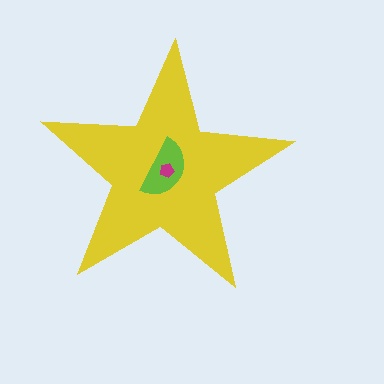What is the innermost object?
The magenta pentagon.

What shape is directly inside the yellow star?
The lime semicircle.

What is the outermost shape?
The yellow star.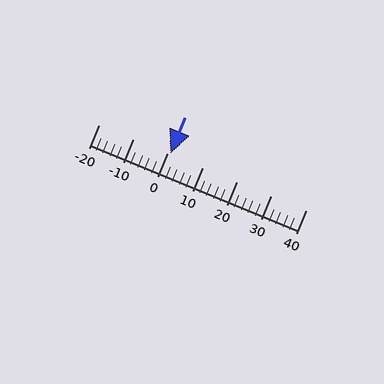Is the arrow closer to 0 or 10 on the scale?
The arrow is closer to 0.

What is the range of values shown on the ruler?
The ruler shows values from -20 to 40.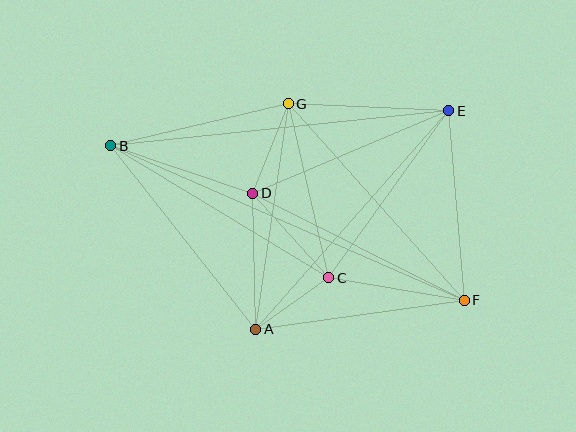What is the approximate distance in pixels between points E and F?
The distance between E and F is approximately 190 pixels.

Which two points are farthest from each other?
Points B and F are farthest from each other.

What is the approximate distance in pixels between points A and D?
The distance between A and D is approximately 136 pixels.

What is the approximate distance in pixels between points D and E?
The distance between D and E is approximately 212 pixels.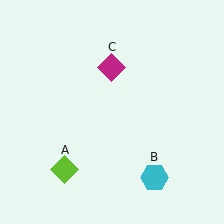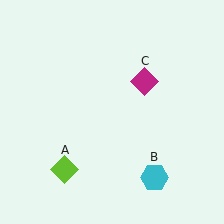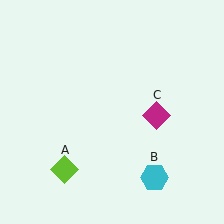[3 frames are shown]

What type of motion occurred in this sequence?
The magenta diamond (object C) rotated clockwise around the center of the scene.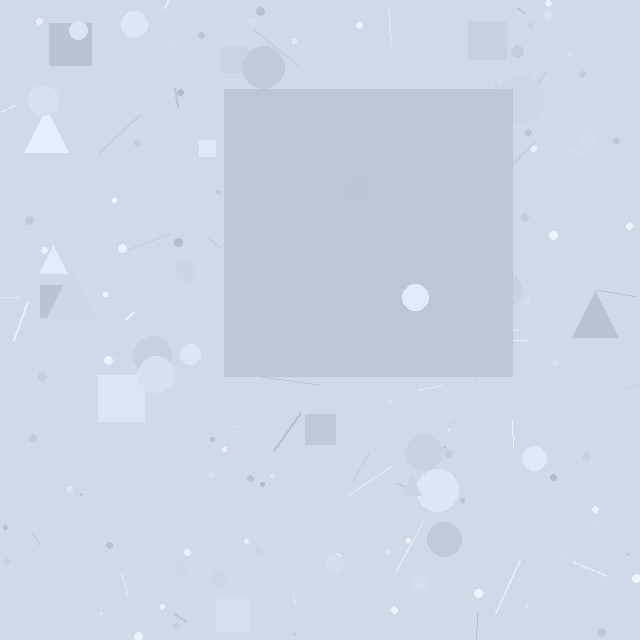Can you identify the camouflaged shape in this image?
The camouflaged shape is a square.